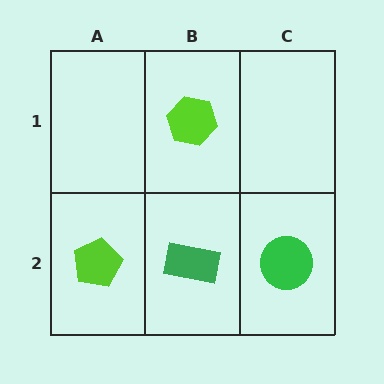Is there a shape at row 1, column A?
No, that cell is empty.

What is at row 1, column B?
A lime hexagon.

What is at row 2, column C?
A green circle.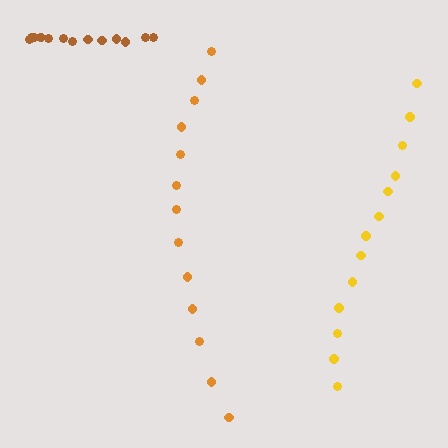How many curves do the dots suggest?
There are 3 distinct paths.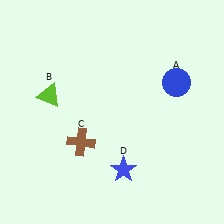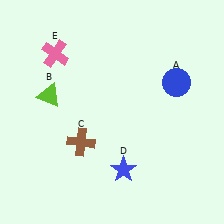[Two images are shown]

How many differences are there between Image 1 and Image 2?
There is 1 difference between the two images.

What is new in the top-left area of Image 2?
A pink cross (E) was added in the top-left area of Image 2.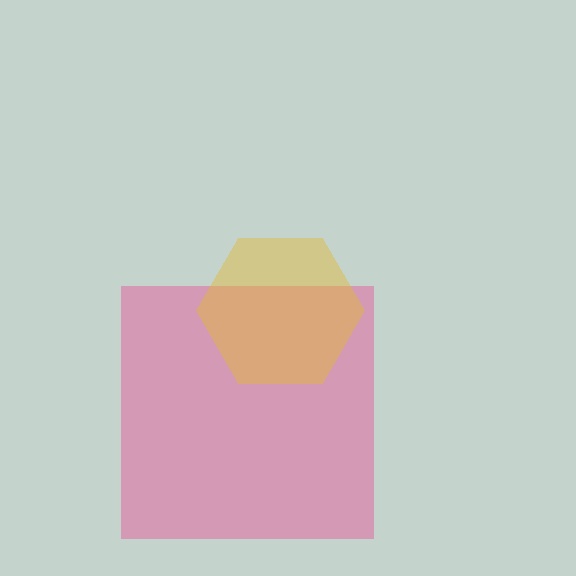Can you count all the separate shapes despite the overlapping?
Yes, there are 2 separate shapes.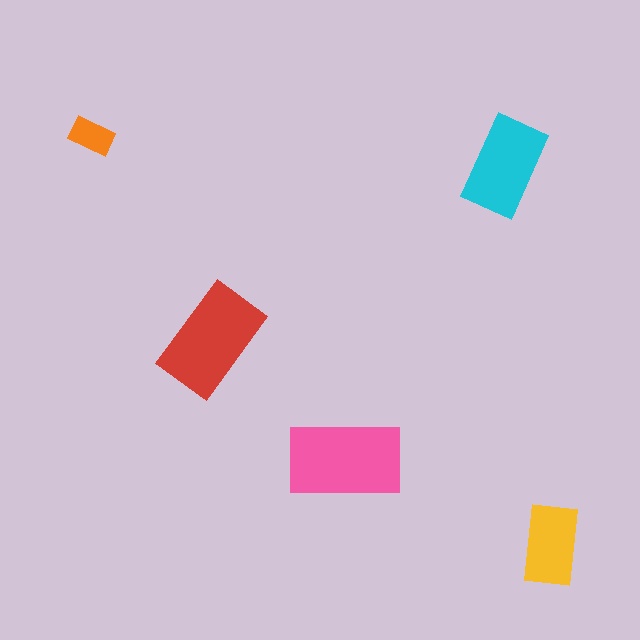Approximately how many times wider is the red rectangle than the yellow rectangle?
About 1.5 times wider.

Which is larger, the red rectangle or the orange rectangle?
The red one.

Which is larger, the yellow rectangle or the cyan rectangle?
The cyan one.